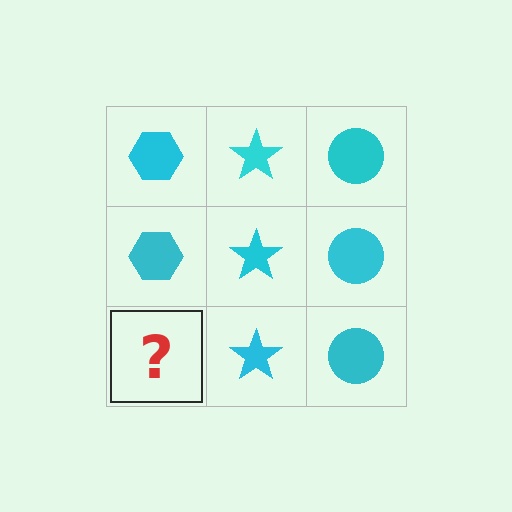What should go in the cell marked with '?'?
The missing cell should contain a cyan hexagon.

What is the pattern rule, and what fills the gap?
The rule is that each column has a consistent shape. The gap should be filled with a cyan hexagon.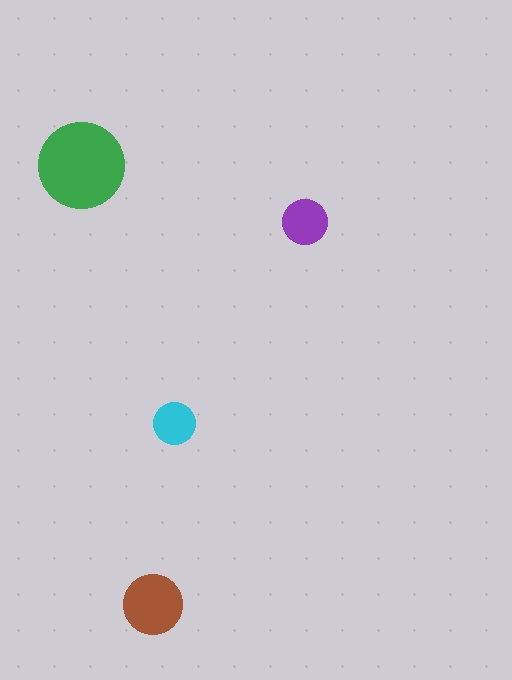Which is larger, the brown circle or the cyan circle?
The brown one.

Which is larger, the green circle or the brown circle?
The green one.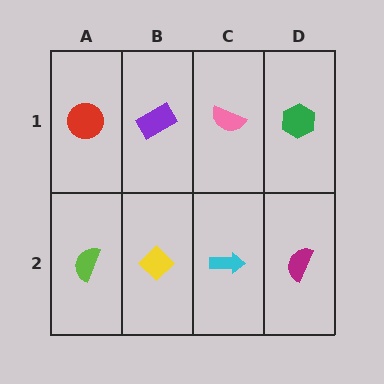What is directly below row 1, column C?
A cyan arrow.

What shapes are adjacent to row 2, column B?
A purple rectangle (row 1, column B), a lime semicircle (row 2, column A), a cyan arrow (row 2, column C).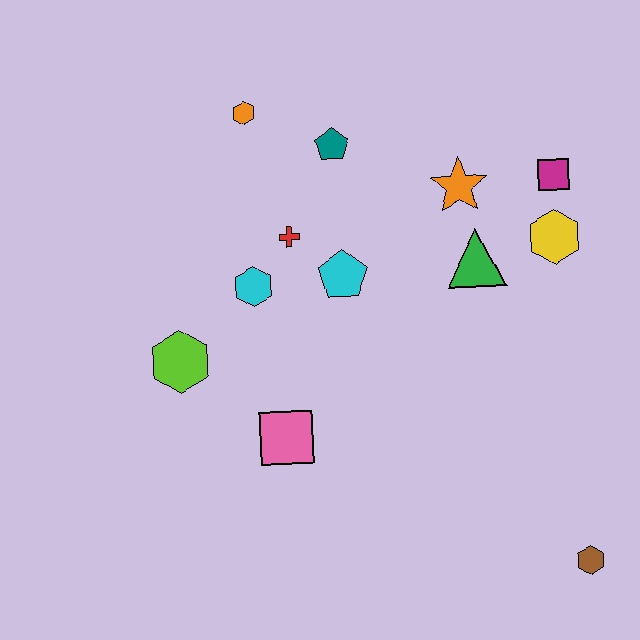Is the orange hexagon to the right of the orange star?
No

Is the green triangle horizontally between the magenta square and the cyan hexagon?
Yes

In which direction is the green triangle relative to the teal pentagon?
The green triangle is to the right of the teal pentagon.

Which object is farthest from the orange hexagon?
The brown hexagon is farthest from the orange hexagon.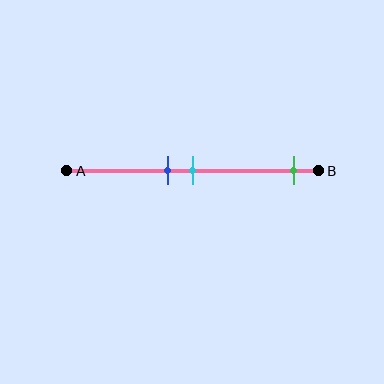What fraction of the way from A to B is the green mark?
The green mark is approximately 90% (0.9) of the way from A to B.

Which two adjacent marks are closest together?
The blue and cyan marks are the closest adjacent pair.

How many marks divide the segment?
There are 3 marks dividing the segment.